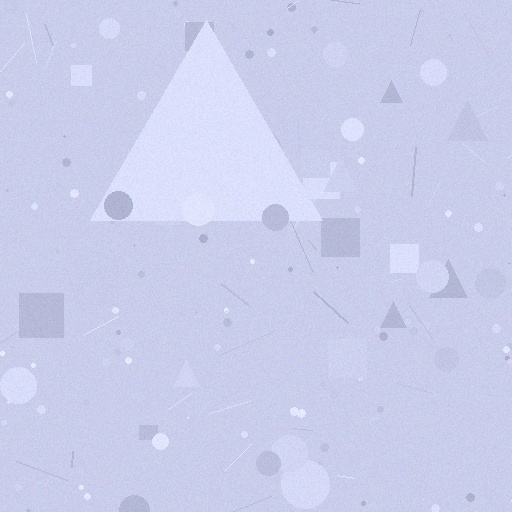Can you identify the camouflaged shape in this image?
The camouflaged shape is a triangle.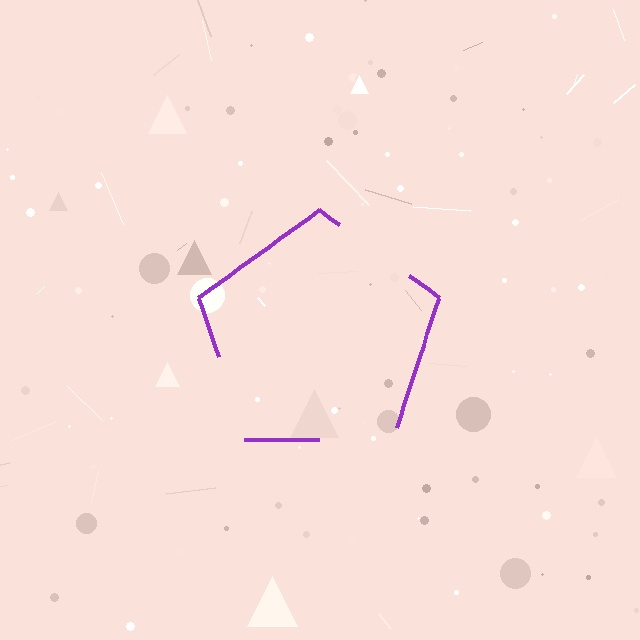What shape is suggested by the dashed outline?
The dashed outline suggests a pentagon.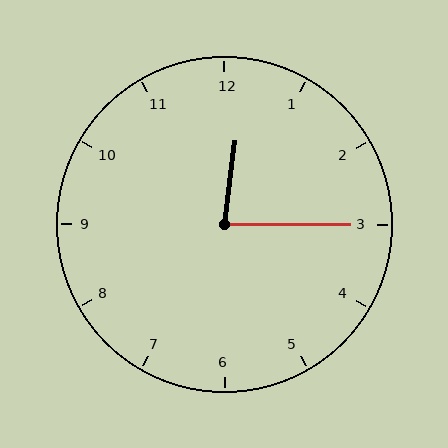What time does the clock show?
12:15.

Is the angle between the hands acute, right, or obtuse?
It is acute.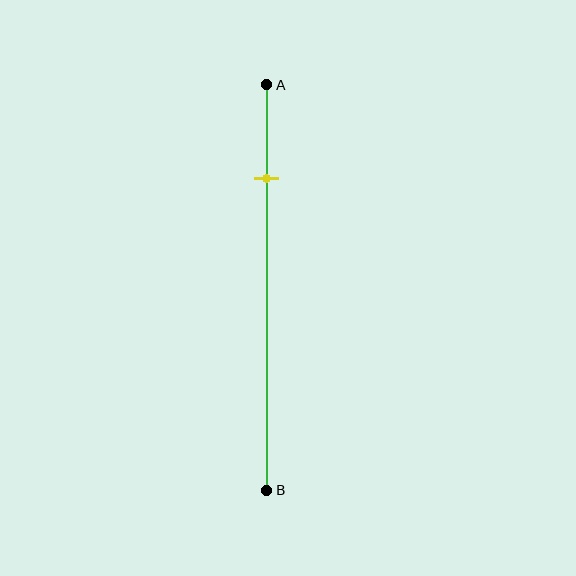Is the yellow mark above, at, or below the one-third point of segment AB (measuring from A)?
The yellow mark is above the one-third point of segment AB.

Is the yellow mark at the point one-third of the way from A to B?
No, the mark is at about 25% from A, not at the 33% one-third point.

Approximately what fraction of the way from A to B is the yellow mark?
The yellow mark is approximately 25% of the way from A to B.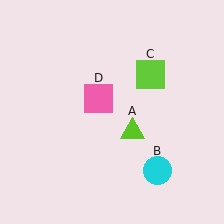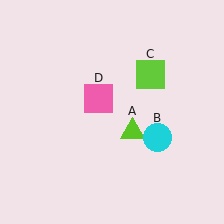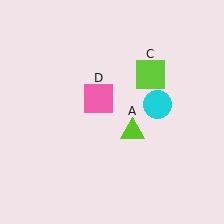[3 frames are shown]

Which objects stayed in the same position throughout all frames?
Lime triangle (object A) and lime square (object C) and pink square (object D) remained stationary.